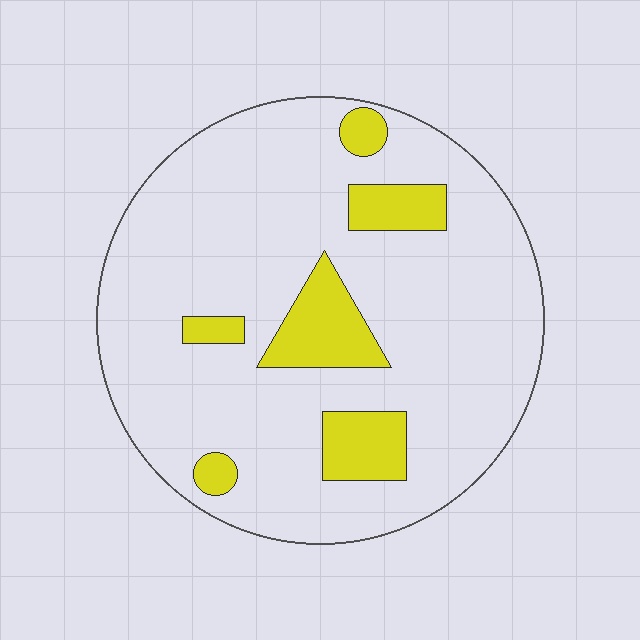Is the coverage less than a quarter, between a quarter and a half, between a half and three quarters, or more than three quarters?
Less than a quarter.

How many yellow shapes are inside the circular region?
6.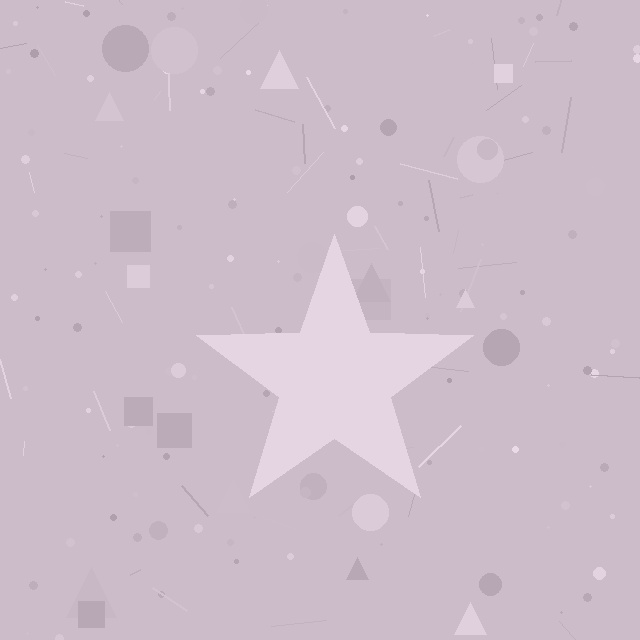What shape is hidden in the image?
A star is hidden in the image.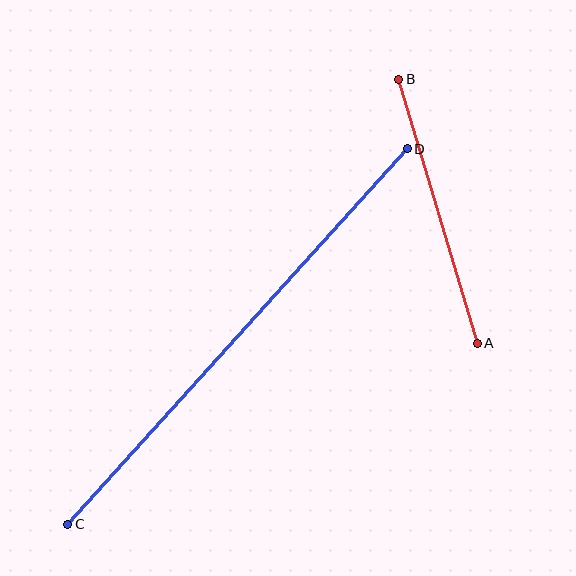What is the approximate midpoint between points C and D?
The midpoint is at approximately (237, 337) pixels.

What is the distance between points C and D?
The distance is approximately 506 pixels.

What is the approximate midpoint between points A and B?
The midpoint is at approximately (438, 211) pixels.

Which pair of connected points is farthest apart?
Points C and D are farthest apart.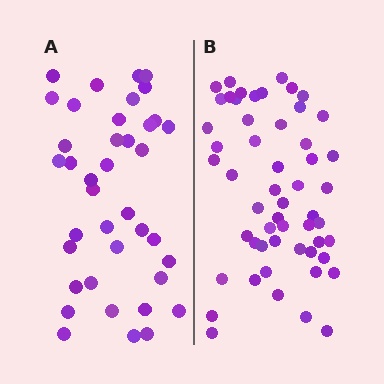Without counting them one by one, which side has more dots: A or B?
Region B (the right region) has more dots.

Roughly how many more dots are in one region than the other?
Region B has approximately 15 more dots than region A.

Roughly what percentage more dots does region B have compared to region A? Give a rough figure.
About 40% more.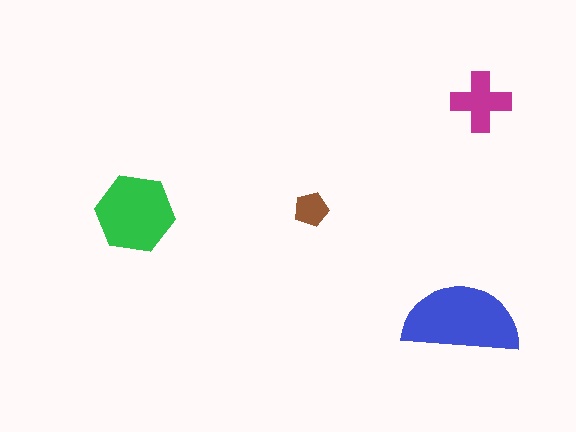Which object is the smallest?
The brown pentagon.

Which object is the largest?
The blue semicircle.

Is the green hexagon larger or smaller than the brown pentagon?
Larger.